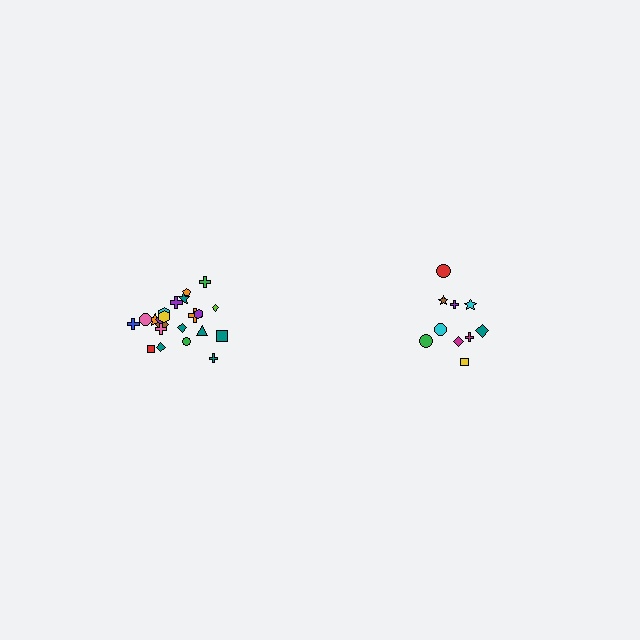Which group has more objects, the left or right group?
The left group.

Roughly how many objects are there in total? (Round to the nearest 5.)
Roughly 30 objects in total.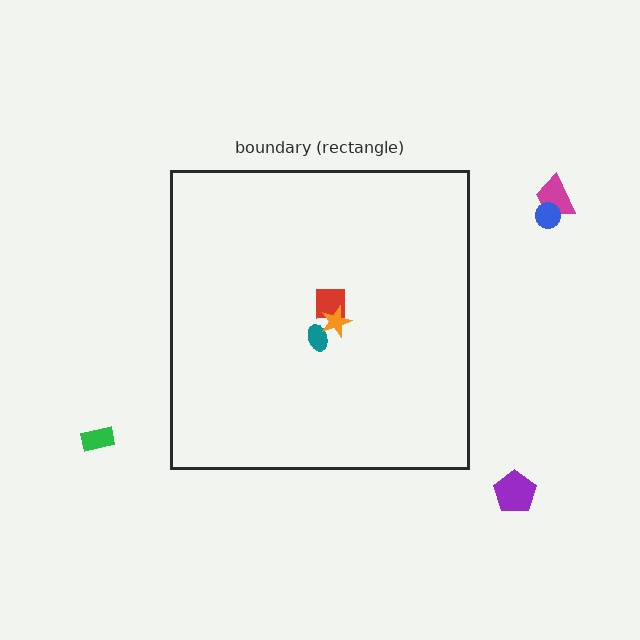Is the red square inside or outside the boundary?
Inside.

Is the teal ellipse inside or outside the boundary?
Inside.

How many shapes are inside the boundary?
3 inside, 4 outside.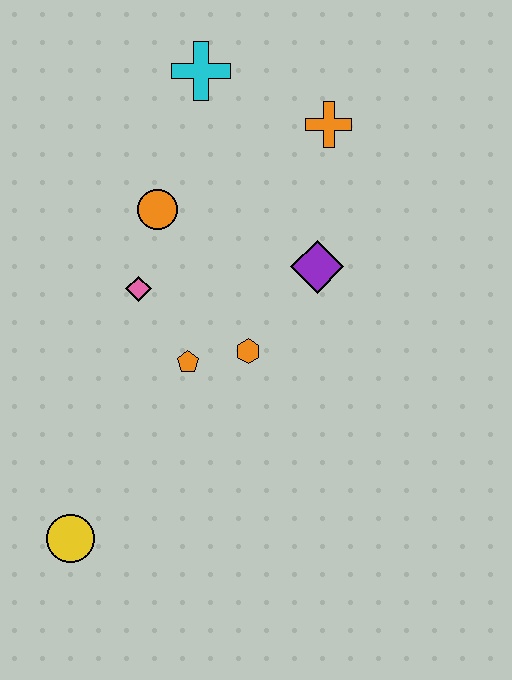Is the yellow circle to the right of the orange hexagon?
No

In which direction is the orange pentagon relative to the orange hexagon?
The orange pentagon is to the left of the orange hexagon.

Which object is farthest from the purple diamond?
The yellow circle is farthest from the purple diamond.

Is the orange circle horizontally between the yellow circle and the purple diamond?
Yes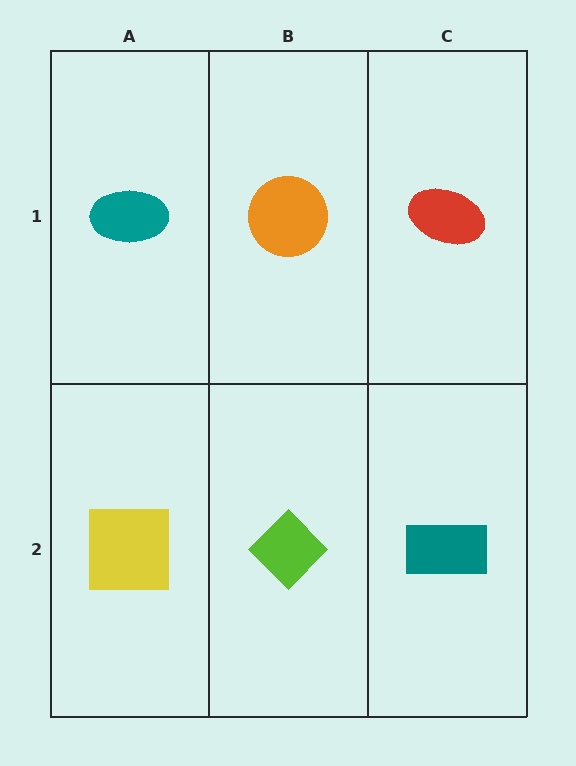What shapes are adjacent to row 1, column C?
A teal rectangle (row 2, column C), an orange circle (row 1, column B).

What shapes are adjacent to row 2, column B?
An orange circle (row 1, column B), a yellow square (row 2, column A), a teal rectangle (row 2, column C).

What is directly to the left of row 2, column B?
A yellow square.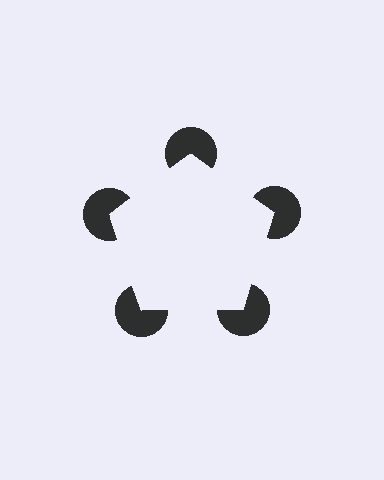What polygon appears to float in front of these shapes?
An illusory pentagon — its edges are inferred from the aligned wedge cuts in the pac-man discs, not physically drawn.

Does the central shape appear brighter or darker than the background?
It typically appears slightly brighter than the background, even though no actual brightness change is drawn.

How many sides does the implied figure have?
5 sides.